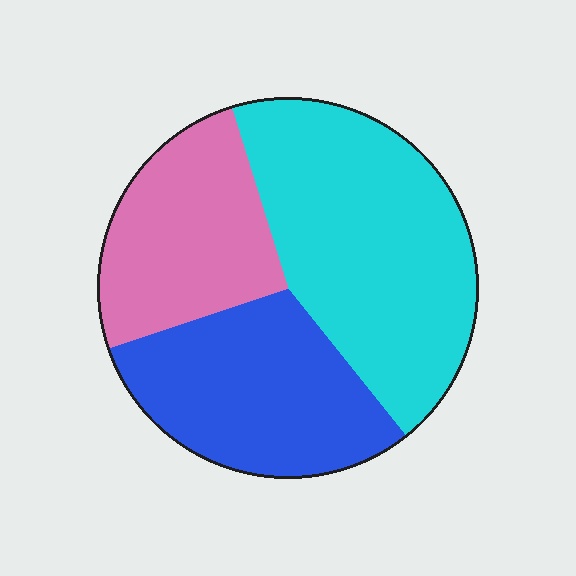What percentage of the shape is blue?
Blue takes up about one third (1/3) of the shape.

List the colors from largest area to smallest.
From largest to smallest: cyan, blue, pink.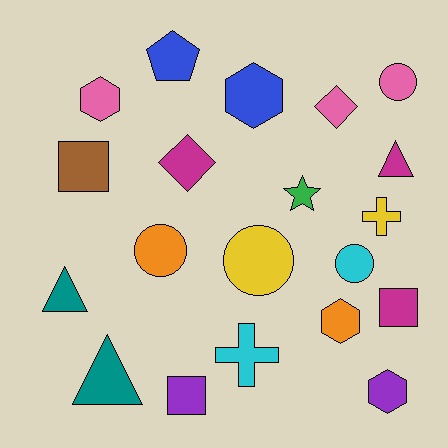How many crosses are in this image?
There are 2 crosses.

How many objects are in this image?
There are 20 objects.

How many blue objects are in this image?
There are 2 blue objects.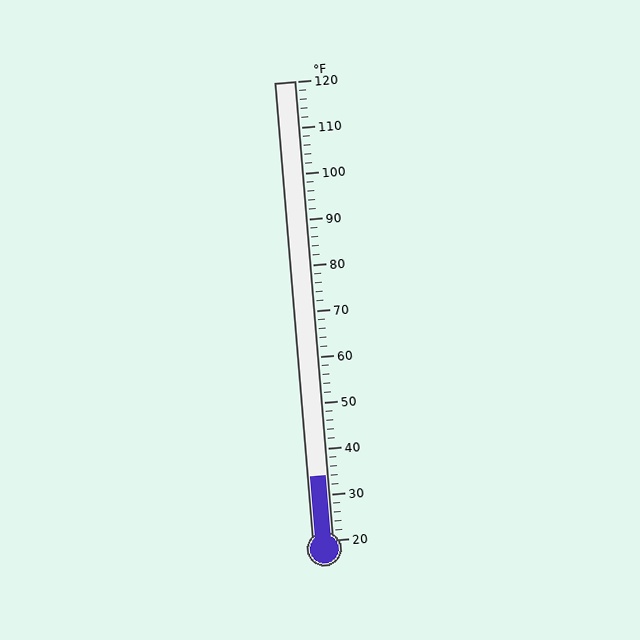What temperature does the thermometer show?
The thermometer shows approximately 34°F.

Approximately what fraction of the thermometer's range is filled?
The thermometer is filled to approximately 15% of its range.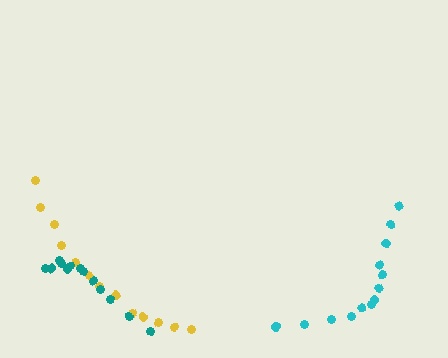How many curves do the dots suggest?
There are 3 distinct paths.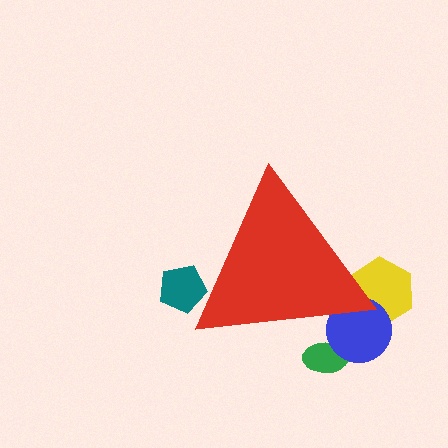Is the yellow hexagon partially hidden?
Yes, the yellow hexagon is partially hidden behind the red triangle.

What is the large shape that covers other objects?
A red triangle.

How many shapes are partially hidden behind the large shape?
4 shapes are partially hidden.